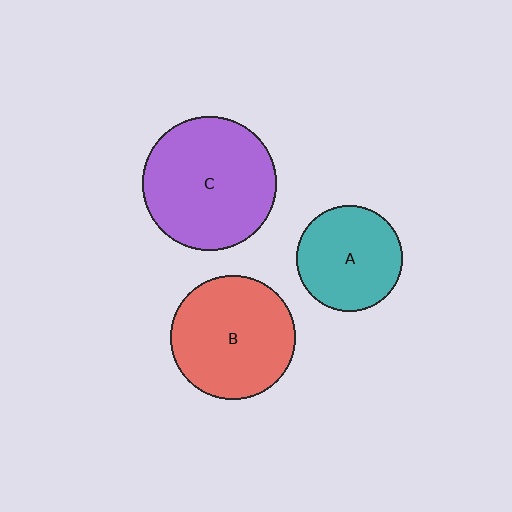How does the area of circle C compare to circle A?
Approximately 1.6 times.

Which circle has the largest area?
Circle C (purple).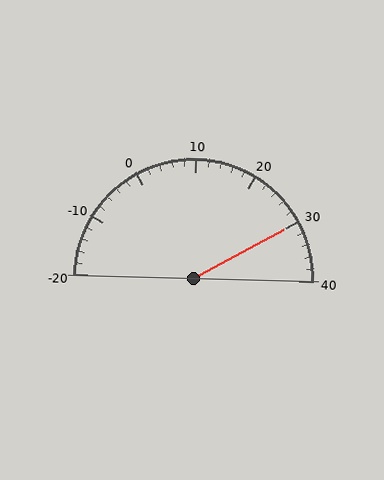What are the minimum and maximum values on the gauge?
The gauge ranges from -20 to 40.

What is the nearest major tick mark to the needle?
The nearest major tick mark is 30.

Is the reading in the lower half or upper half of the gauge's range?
The reading is in the upper half of the range (-20 to 40).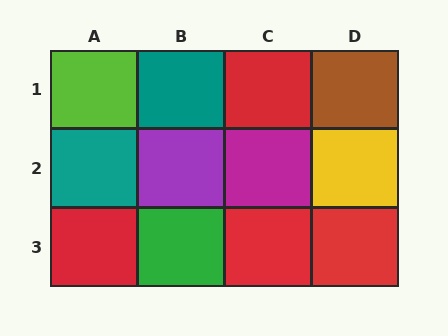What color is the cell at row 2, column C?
Magenta.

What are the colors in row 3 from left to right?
Red, green, red, red.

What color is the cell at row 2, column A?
Teal.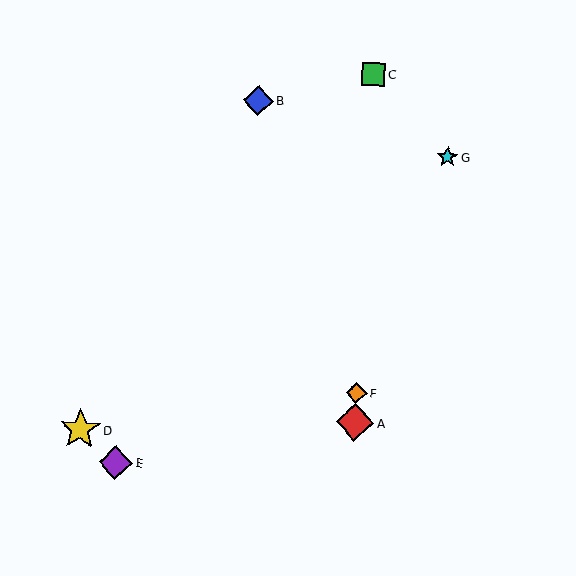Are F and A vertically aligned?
Yes, both are at x≈357.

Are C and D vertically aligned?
No, C is at x≈373 and D is at x≈80.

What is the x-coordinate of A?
Object A is at x≈355.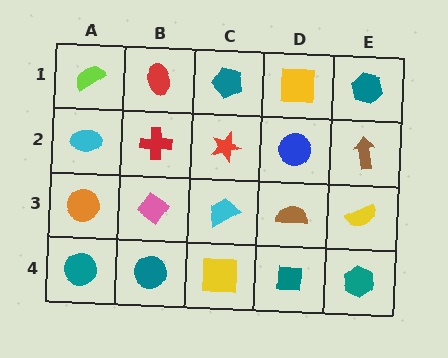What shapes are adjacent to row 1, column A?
A cyan ellipse (row 2, column A), a red ellipse (row 1, column B).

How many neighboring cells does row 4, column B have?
3.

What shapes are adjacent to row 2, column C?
A teal pentagon (row 1, column C), a cyan trapezoid (row 3, column C), a red cross (row 2, column B), a blue circle (row 2, column D).